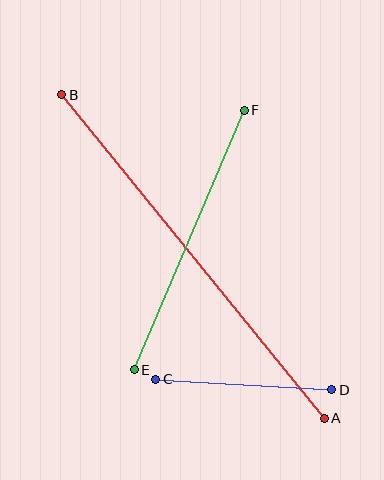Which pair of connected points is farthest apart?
Points A and B are farthest apart.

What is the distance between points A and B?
The distance is approximately 417 pixels.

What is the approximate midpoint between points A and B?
The midpoint is at approximately (193, 257) pixels.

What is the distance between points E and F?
The distance is approximately 282 pixels.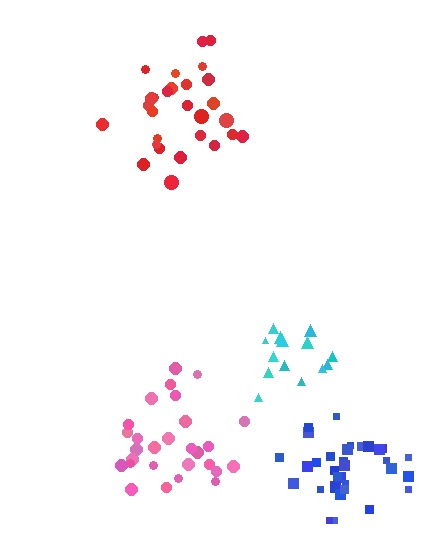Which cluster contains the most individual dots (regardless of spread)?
Blue (34).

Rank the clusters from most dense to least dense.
blue, pink, red, cyan.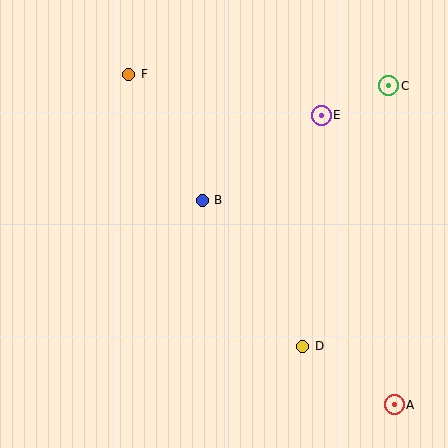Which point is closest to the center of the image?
Point B at (202, 200) is closest to the center.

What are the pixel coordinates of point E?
Point E is at (321, 115).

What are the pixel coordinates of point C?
Point C is at (389, 86).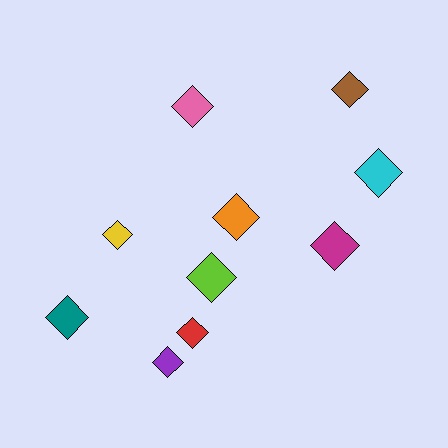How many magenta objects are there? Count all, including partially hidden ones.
There is 1 magenta object.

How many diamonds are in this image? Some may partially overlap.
There are 10 diamonds.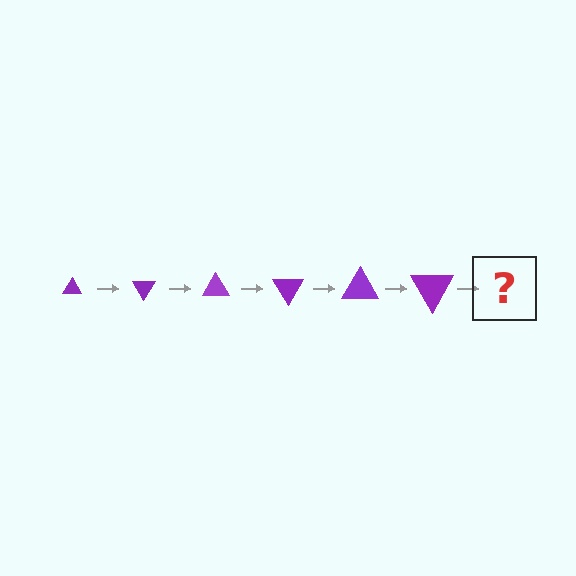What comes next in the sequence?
The next element should be a triangle, larger than the previous one and rotated 360 degrees from the start.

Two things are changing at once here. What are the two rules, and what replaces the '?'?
The two rules are that the triangle grows larger each step and it rotates 60 degrees each step. The '?' should be a triangle, larger than the previous one and rotated 360 degrees from the start.